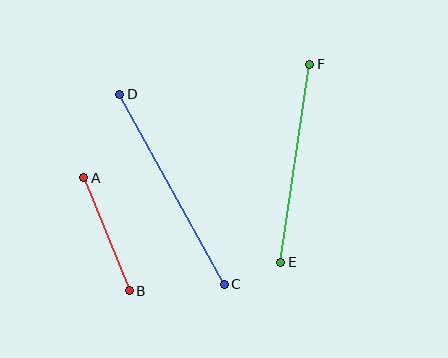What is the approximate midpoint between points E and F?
The midpoint is at approximately (295, 163) pixels.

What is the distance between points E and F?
The distance is approximately 200 pixels.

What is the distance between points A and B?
The distance is approximately 122 pixels.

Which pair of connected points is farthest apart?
Points C and D are farthest apart.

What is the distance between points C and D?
The distance is approximately 217 pixels.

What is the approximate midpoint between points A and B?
The midpoint is at approximately (106, 234) pixels.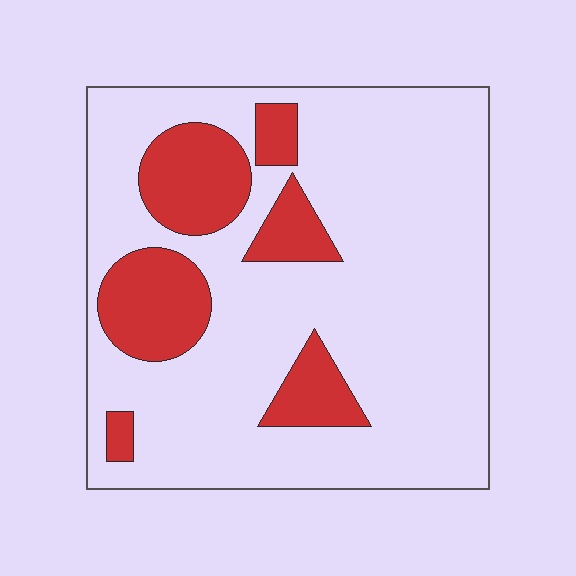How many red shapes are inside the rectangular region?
6.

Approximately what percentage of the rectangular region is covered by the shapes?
Approximately 20%.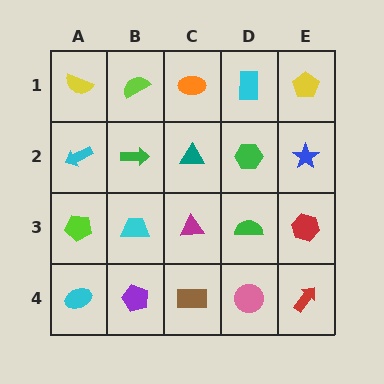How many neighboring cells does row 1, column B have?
3.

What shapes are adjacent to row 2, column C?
An orange ellipse (row 1, column C), a magenta triangle (row 3, column C), a green arrow (row 2, column B), a green hexagon (row 2, column D).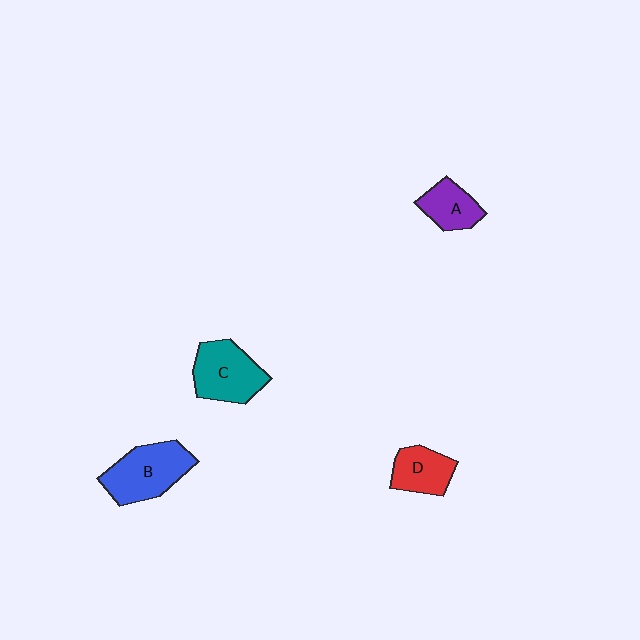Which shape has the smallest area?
Shape A (purple).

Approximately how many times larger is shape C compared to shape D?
Approximately 1.4 times.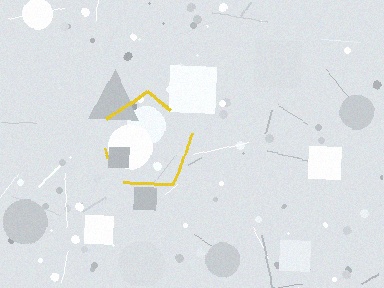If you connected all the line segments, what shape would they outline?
They would outline a pentagon.